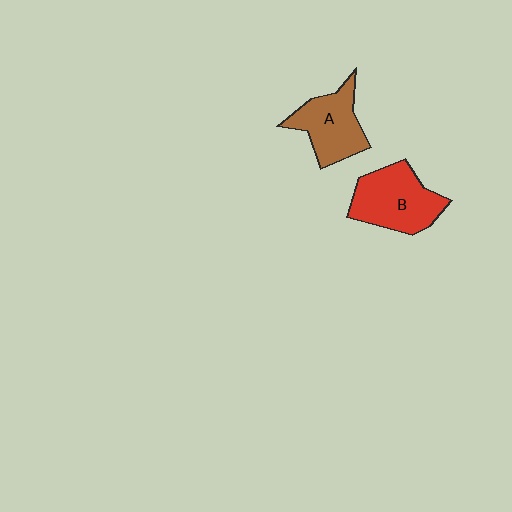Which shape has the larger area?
Shape B (red).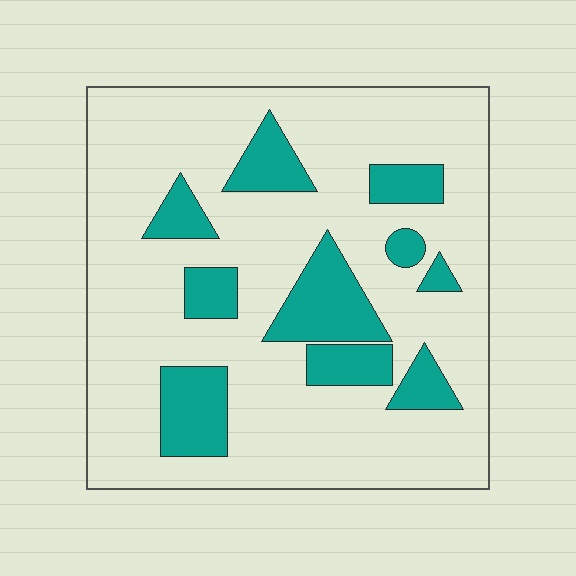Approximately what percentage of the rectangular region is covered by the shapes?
Approximately 20%.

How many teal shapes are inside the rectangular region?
10.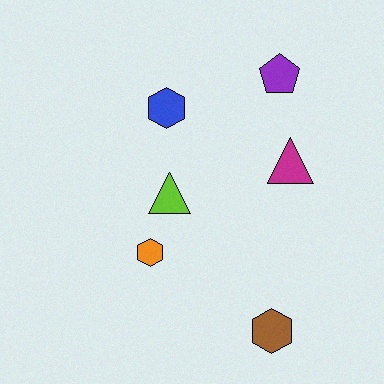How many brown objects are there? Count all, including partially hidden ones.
There is 1 brown object.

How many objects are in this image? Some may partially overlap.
There are 6 objects.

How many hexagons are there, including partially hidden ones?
There are 3 hexagons.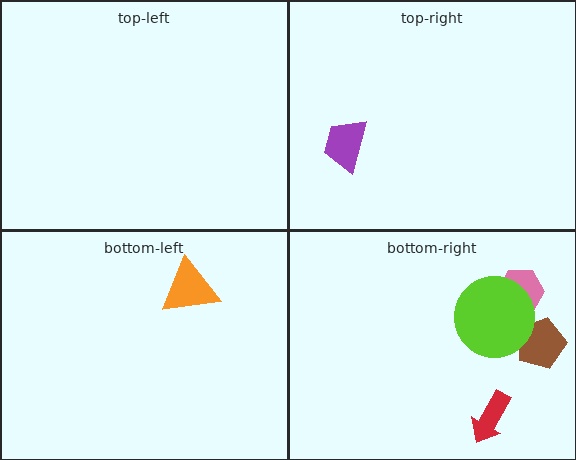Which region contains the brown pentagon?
The bottom-right region.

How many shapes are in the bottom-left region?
1.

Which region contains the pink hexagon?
The bottom-right region.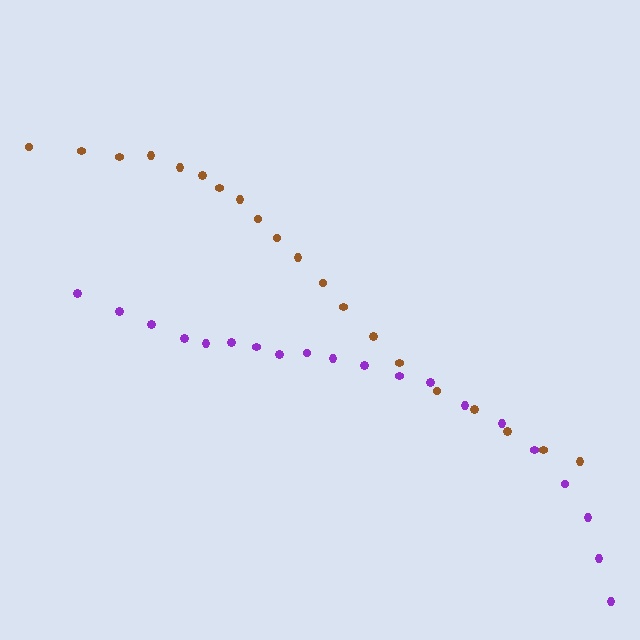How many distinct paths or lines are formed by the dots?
There are 2 distinct paths.